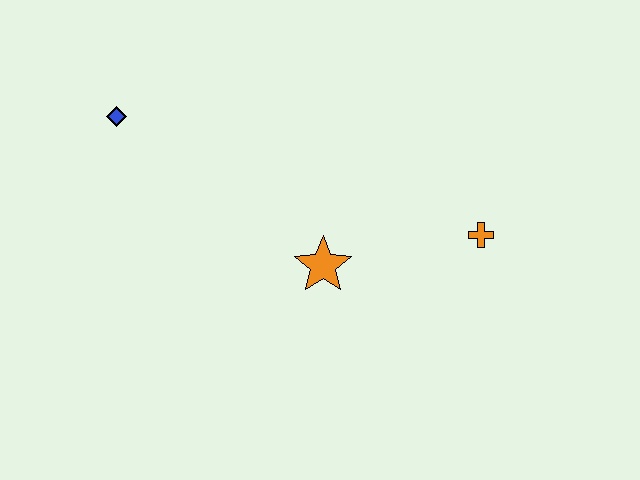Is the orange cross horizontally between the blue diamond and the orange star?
No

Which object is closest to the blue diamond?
The orange star is closest to the blue diamond.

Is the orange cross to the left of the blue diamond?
No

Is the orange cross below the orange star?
No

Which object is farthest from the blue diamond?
The orange cross is farthest from the blue diamond.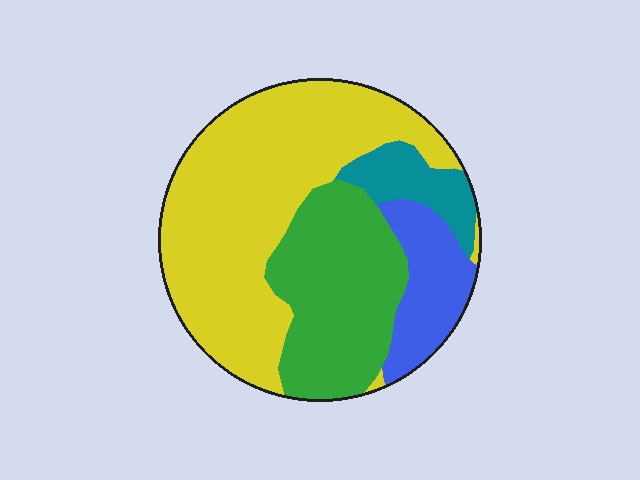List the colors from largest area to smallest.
From largest to smallest: yellow, green, blue, teal.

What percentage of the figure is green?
Green covers around 30% of the figure.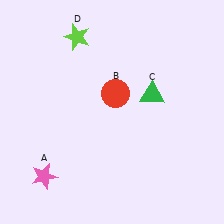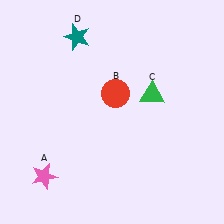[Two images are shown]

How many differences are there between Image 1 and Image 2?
There is 1 difference between the two images.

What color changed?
The star (D) changed from lime in Image 1 to teal in Image 2.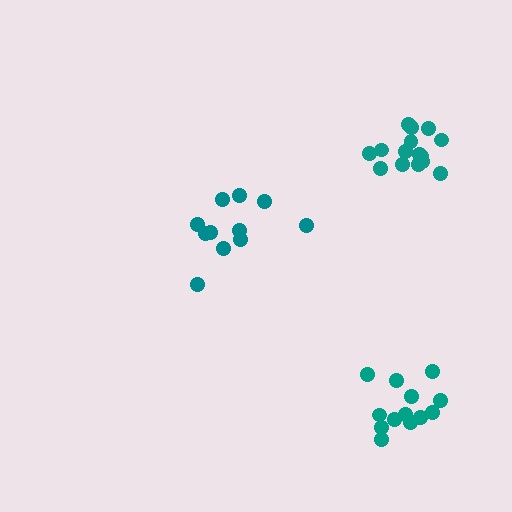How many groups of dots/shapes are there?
There are 3 groups.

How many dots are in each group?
Group 1: 11 dots, Group 2: 13 dots, Group 3: 15 dots (39 total).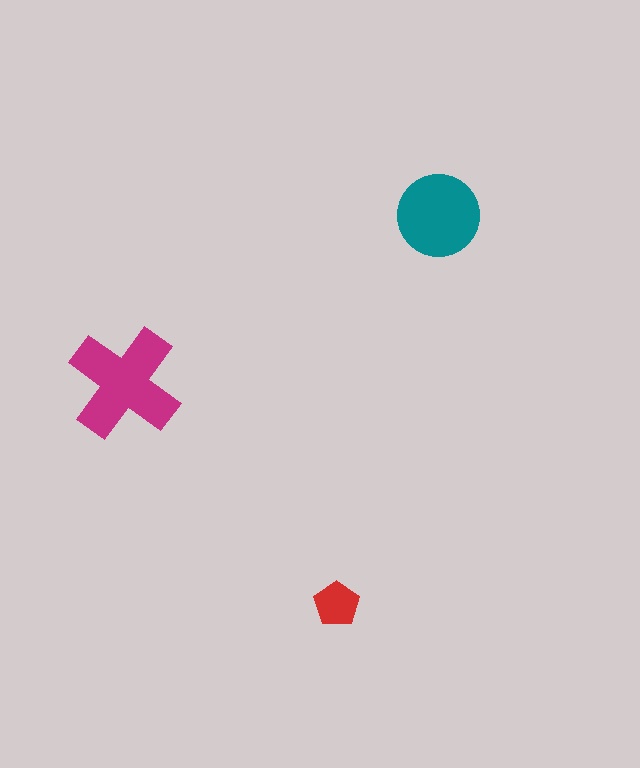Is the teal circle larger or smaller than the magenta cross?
Smaller.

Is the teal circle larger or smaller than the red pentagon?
Larger.